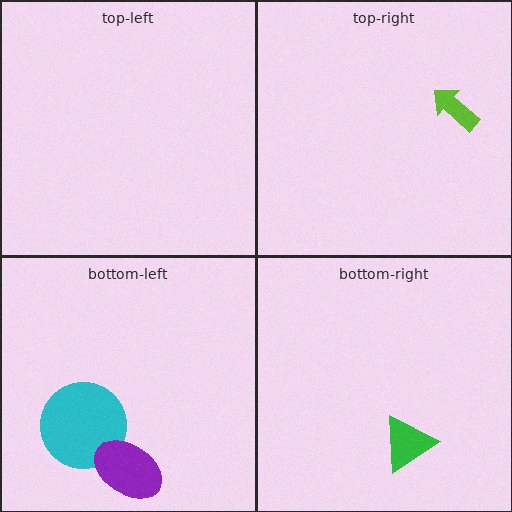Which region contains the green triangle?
The bottom-right region.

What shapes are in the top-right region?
The lime arrow.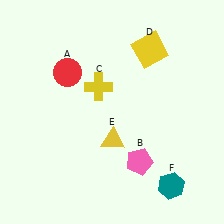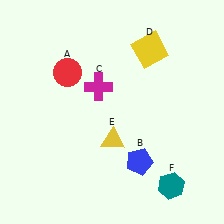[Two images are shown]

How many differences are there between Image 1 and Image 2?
There are 2 differences between the two images.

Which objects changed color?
B changed from pink to blue. C changed from yellow to magenta.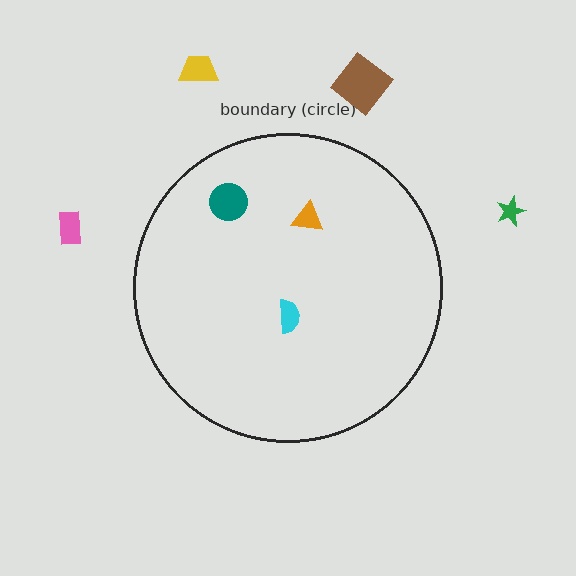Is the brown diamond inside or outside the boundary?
Outside.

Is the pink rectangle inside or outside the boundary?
Outside.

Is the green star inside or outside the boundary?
Outside.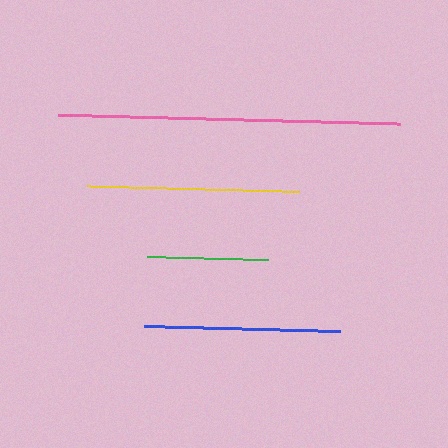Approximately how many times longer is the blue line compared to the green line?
The blue line is approximately 1.6 times the length of the green line.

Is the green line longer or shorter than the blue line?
The blue line is longer than the green line.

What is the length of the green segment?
The green segment is approximately 121 pixels long.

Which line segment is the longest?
The pink line is the longest at approximately 342 pixels.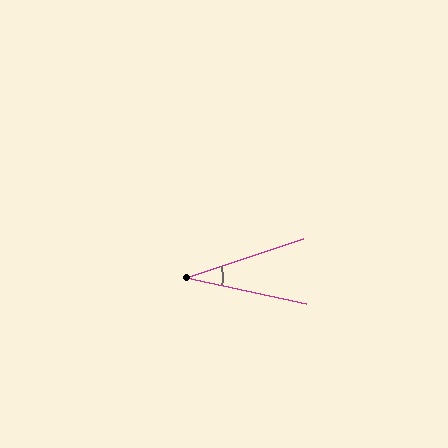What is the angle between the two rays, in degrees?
Approximately 31 degrees.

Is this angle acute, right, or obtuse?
It is acute.